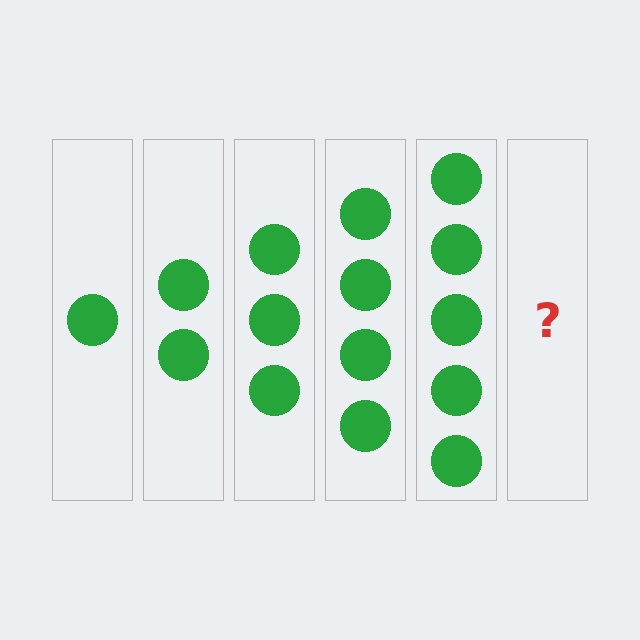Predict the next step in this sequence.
The next step is 6 circles.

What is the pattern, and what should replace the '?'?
The pattern is that each step adds one more circle. The '?' should be 6 circles.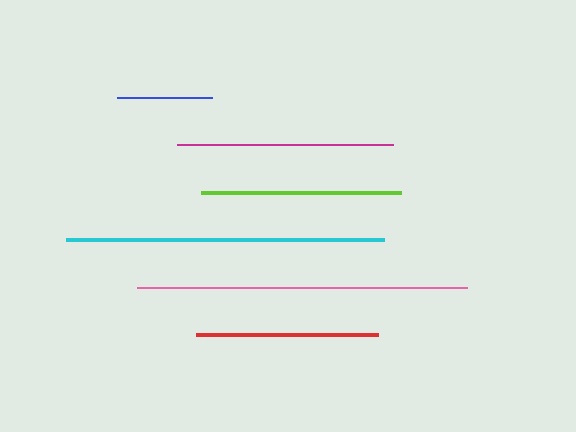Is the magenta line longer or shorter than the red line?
The magenta line is longer than the red line.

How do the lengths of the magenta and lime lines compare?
The magenta and lime lines are approximately the same length.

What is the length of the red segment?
The red segment is approximately 182 pixels long.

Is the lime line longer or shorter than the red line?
The lime line is longer than the red line.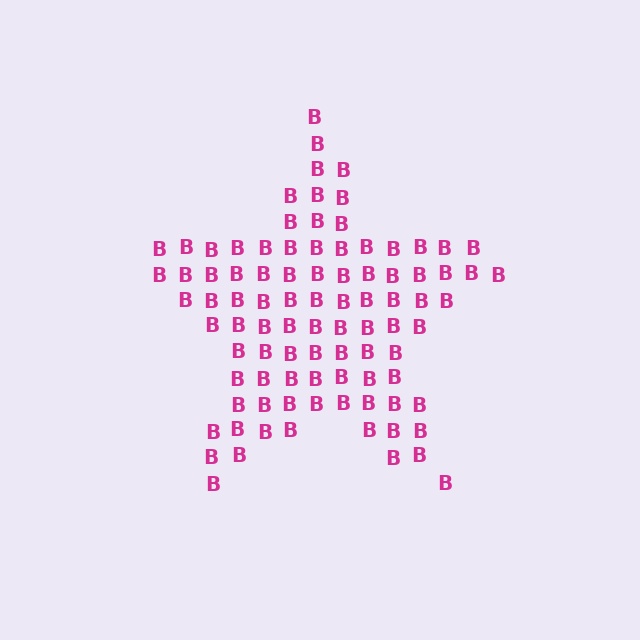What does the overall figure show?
The overall figure shows a star.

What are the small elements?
The small elements are letter B's.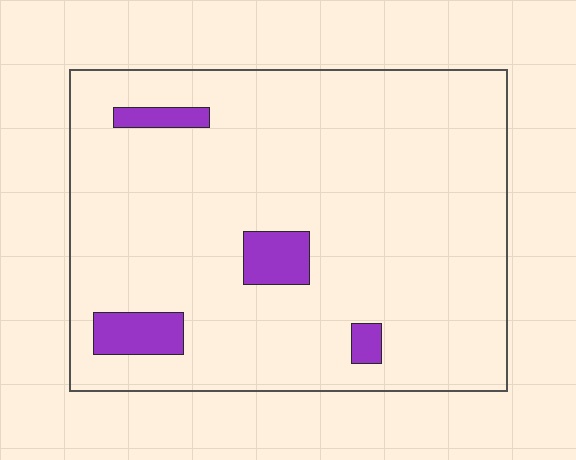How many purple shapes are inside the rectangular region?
4.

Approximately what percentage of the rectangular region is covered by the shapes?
Approximately 10%.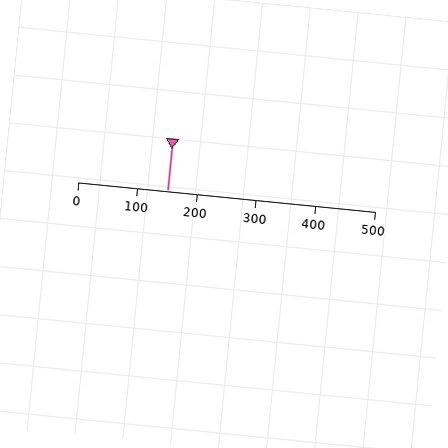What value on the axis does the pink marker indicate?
The marker indicates approximately 150.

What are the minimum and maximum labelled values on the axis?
The axis runs from 0 to 500.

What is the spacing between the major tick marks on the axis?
The major ticks are spaced 100 apart.